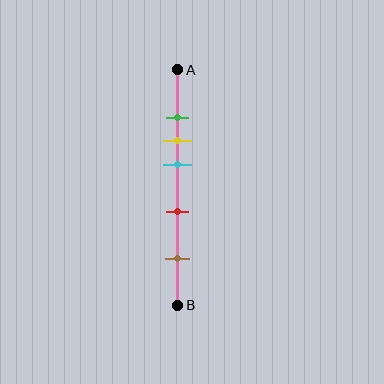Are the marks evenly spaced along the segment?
No, the marks are not evenly spaced.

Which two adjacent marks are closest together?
The green and yellow marks are the closest adjacent pair.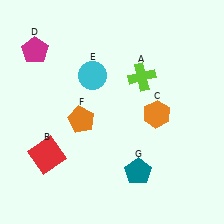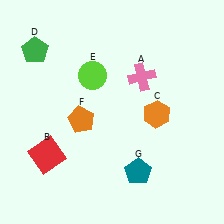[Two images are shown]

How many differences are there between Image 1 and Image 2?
There are 3 differences between the two images.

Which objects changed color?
A changed from lime to pink. D changed from magenta to green. E changed from cyan to lime.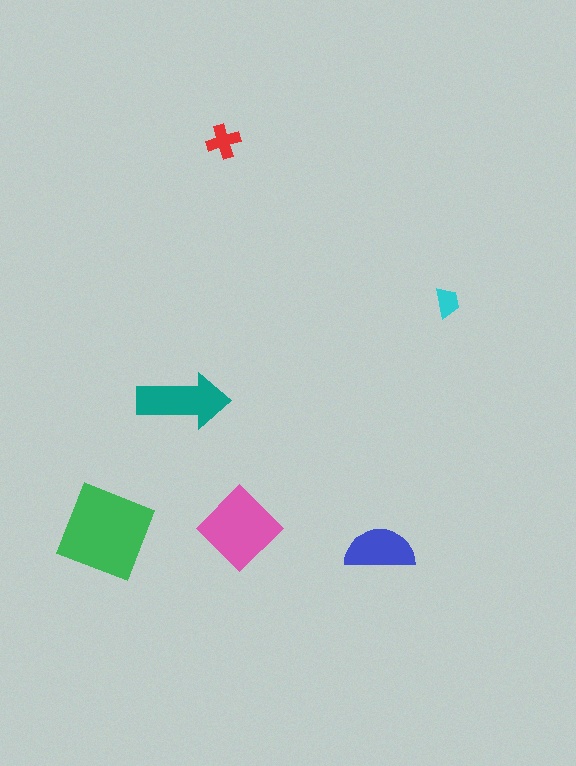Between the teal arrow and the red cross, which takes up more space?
The teal arrow.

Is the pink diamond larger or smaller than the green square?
Smaller.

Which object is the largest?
The green square.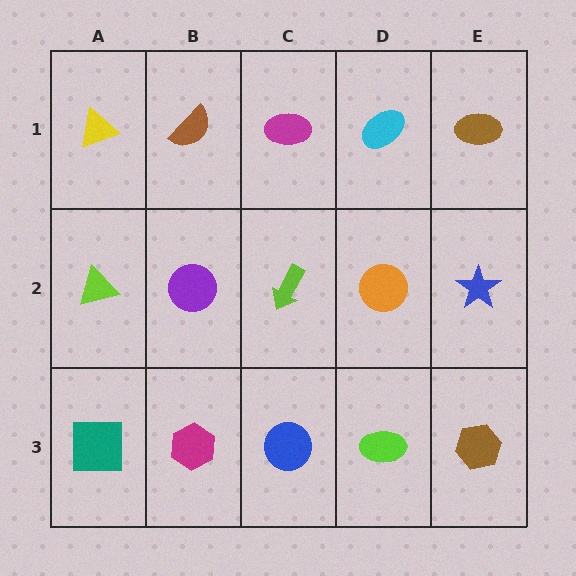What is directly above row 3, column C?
A lime arrow.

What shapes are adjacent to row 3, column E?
A blue star (row 2, column E), a lime ellipse (row 3, column D).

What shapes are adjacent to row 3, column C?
A lime arrow (row 2, column C), a magenta hexagon (row 3, column B), a lime ellipse (row 3, column D).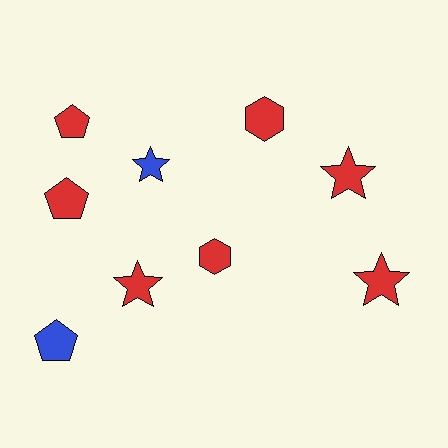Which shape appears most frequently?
Star, with 4 objects.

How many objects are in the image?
There are 9 objects.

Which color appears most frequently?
Red, with 7 objects.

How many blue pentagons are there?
There is 1 blue pentagon.